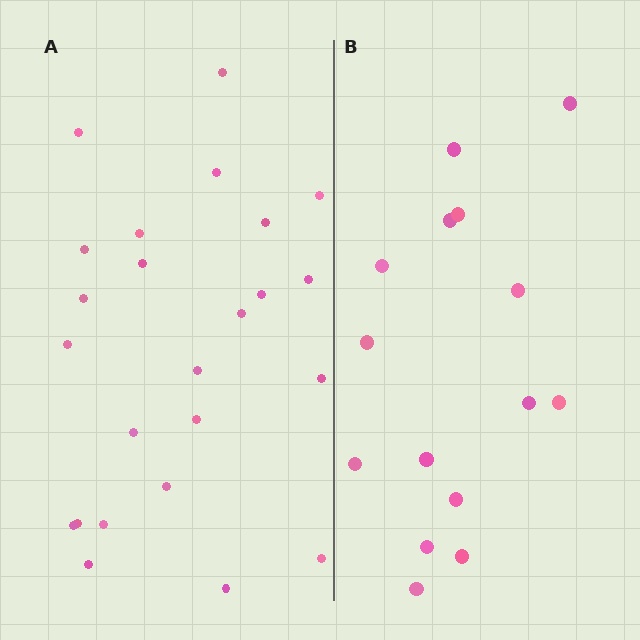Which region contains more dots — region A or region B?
Region A (the left region) has more dots.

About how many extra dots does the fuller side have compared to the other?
Region A has roughly 8 or so more dots than region B.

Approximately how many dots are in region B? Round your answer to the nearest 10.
About 20 dots. (The exact count is 15, which rounds to 20.)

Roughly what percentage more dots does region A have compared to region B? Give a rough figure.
About 60% more.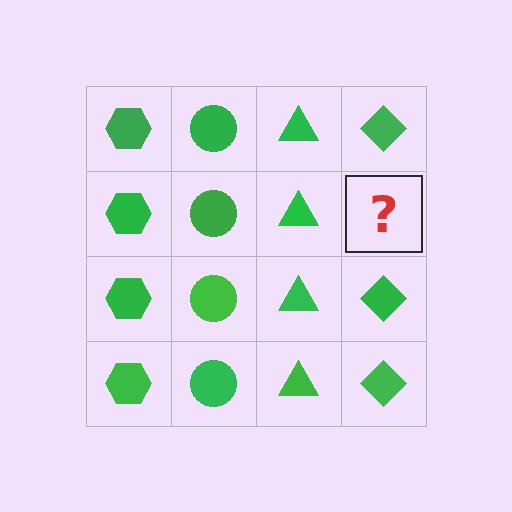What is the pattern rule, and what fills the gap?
The rule is that each column has a consistent shape. The gap should be filled with a green diamond.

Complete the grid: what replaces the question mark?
The question mark should be replaced with a green diamond.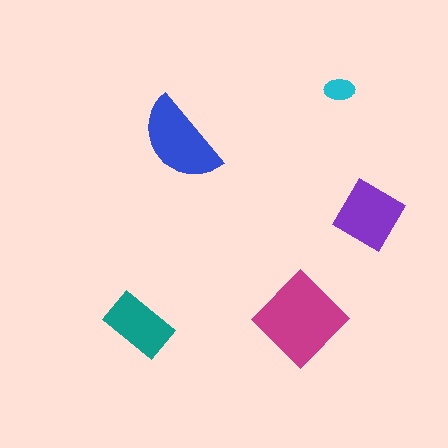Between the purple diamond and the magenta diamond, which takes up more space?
The magenta diamond.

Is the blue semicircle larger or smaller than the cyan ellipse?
Larger.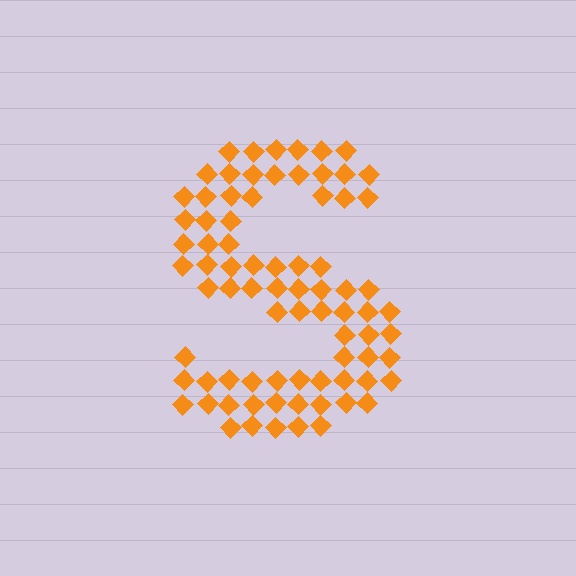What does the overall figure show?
The overall figure shows the letter S.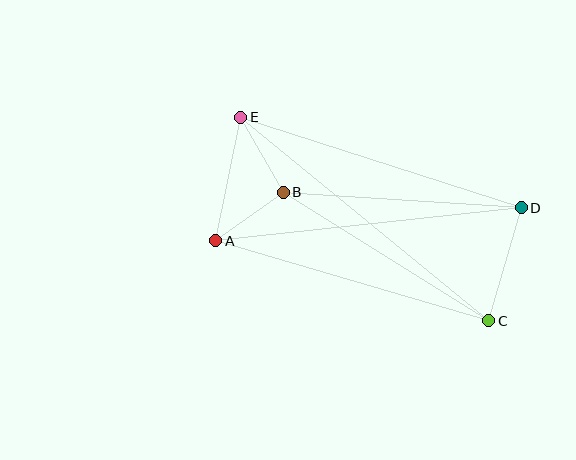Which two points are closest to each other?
Points A and B are closest to each other.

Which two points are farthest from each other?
Points C and E are farthest from each other.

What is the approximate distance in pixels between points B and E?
The distance between B and E is approximately 86 pixels.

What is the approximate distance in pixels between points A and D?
The distance between A and D is approximately 307 pixels.